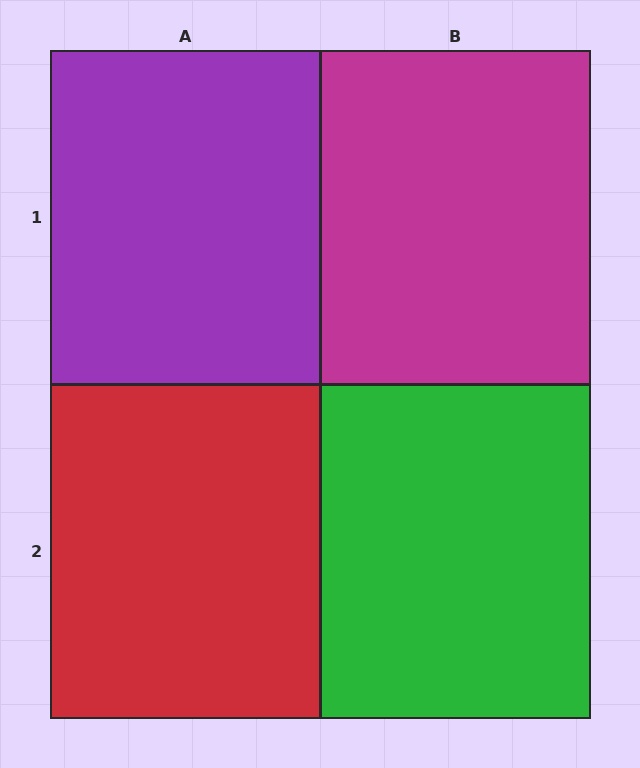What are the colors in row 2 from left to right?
Red, green.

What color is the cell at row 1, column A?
Purple.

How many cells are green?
1 cell is green.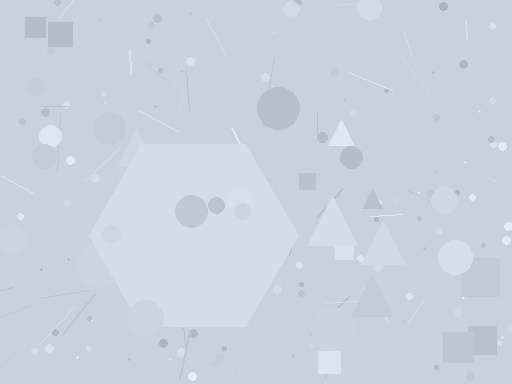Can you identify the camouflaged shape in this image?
The camouflaged shape is a hexagon.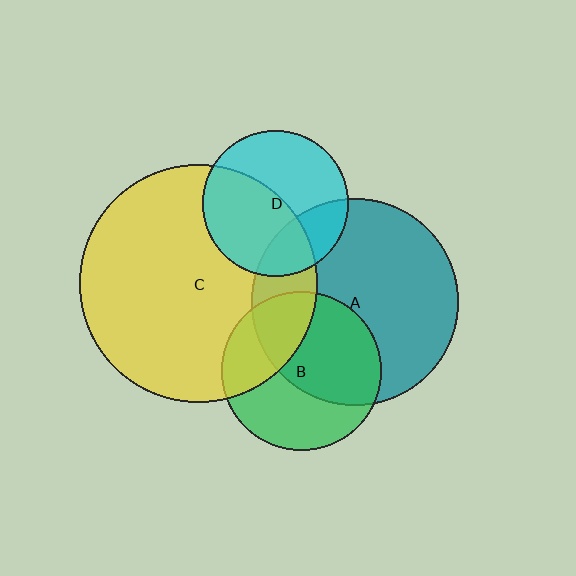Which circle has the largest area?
Circle C (yellow).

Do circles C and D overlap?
Yes.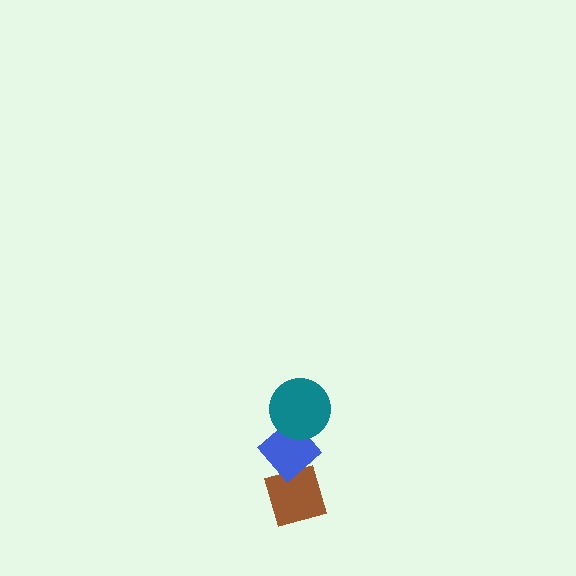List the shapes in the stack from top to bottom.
From top to bottom: the teal circle, the blue diamond, the brown diamond.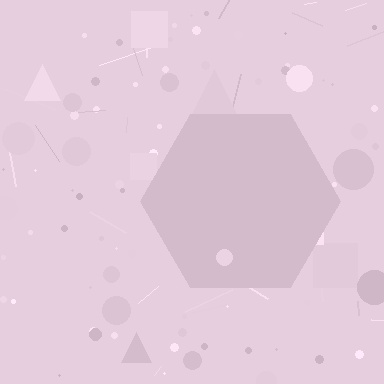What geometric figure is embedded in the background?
A hexagon is embedded in the background.